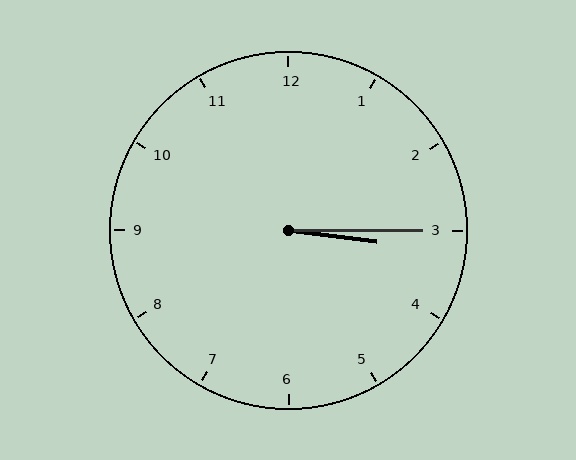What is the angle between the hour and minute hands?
Approximately 8 degrees.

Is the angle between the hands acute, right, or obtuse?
It is acute.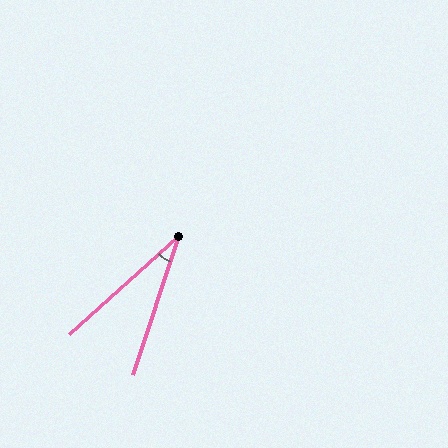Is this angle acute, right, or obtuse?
It is acute.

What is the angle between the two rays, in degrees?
Approximately 29 degrees.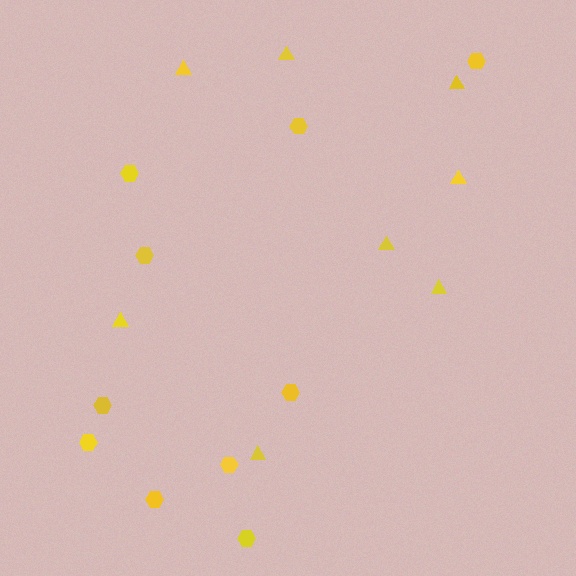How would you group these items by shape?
There are 2 groups: one group of triangles (8) and one group of hexagons (10).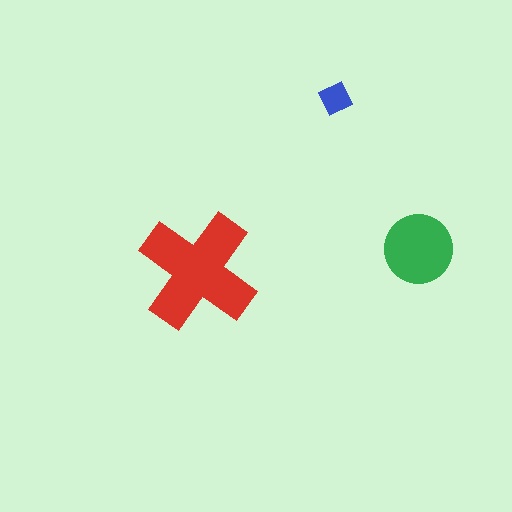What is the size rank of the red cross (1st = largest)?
1st.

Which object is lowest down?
The red cross is bottommost.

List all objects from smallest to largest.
The blue square, the green circle, the red cross.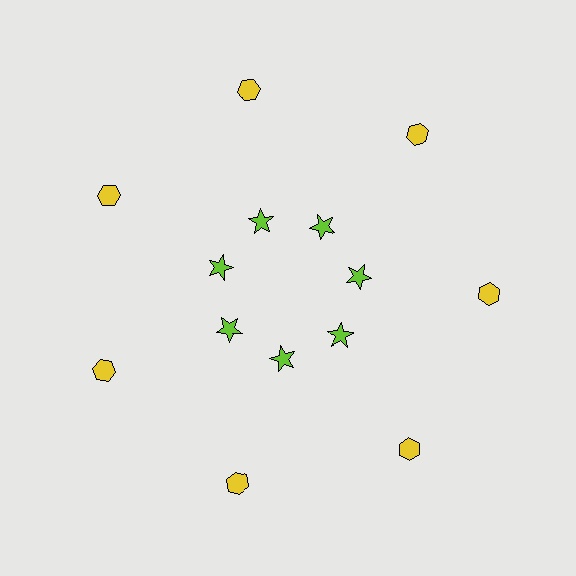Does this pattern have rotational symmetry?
Yes, this pattern has 7-fold rotational symmetry. It looks the same after rotating 51 degrees around the center.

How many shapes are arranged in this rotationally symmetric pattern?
There are 14 shapes, arranged in 7 groups of 2.